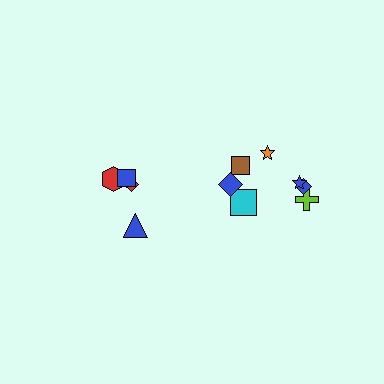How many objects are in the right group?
There are 7 objects.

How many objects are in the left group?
There are 4 objects.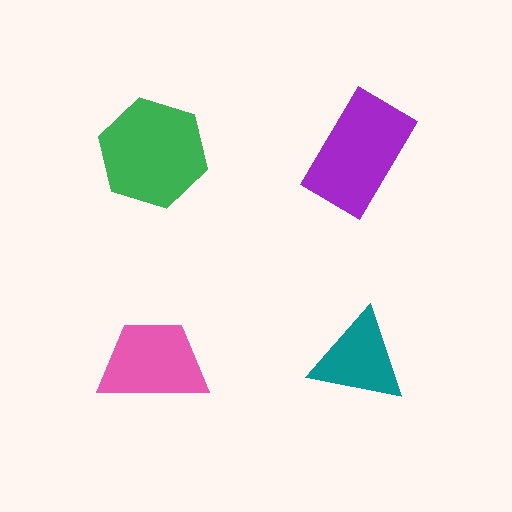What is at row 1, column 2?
A purple rectangle.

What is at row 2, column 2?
A teal triangle.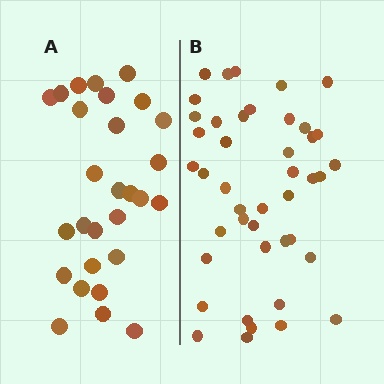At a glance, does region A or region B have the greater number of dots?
Region B (the right region) has more dots.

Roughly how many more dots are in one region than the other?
Region B has approximately 15 more dots than region A.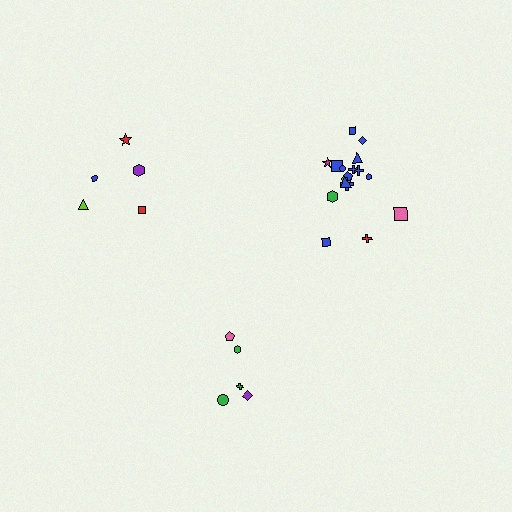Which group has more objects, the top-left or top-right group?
The top-right group.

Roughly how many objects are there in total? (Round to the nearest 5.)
Roughly 30 objects in total.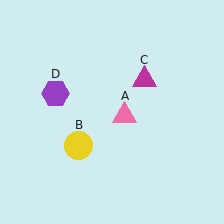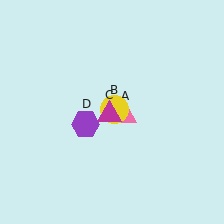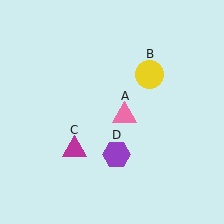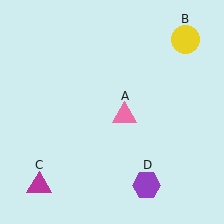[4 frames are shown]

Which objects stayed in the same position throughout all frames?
Pink triangle (object A) remained stationary.